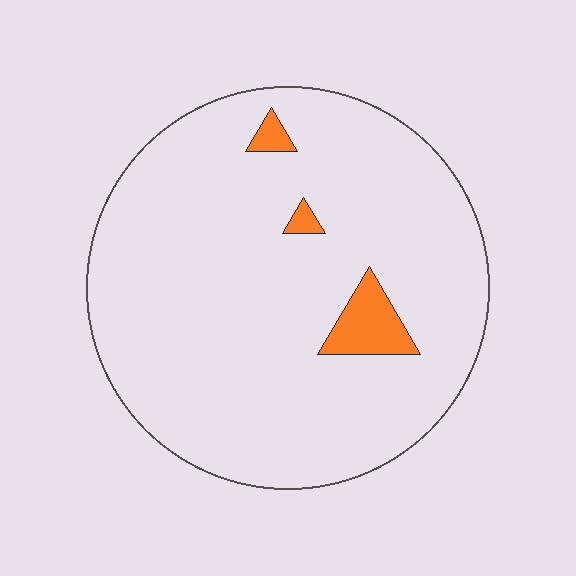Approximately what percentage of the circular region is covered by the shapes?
Approximately 5%.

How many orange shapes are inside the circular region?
3.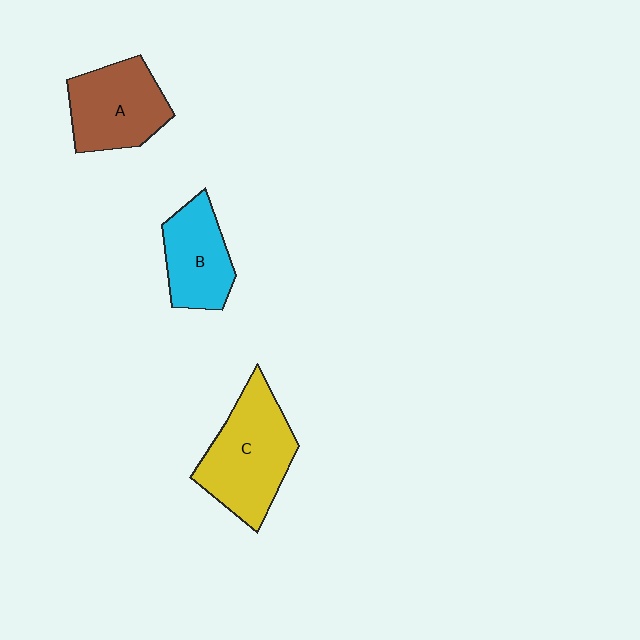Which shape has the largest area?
Shape C (yellow).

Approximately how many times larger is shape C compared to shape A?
Approximately 1.2 times.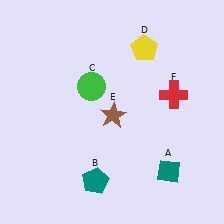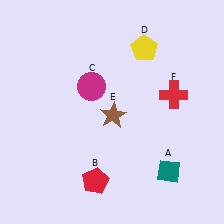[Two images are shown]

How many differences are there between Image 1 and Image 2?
There are 2 differences between the two images.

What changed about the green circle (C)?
In Image 1, C is green. In Image 2, it changed to magenta.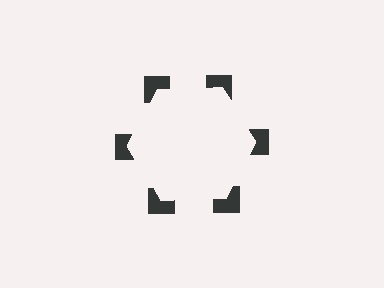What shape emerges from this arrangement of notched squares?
An illusory hexagon — its edges are inferred from the aligned wedge cuts in the notched squares, not physically drawn.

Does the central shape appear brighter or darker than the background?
It typically appears slightly brighter than the background, even though no actual brightness change is drawn.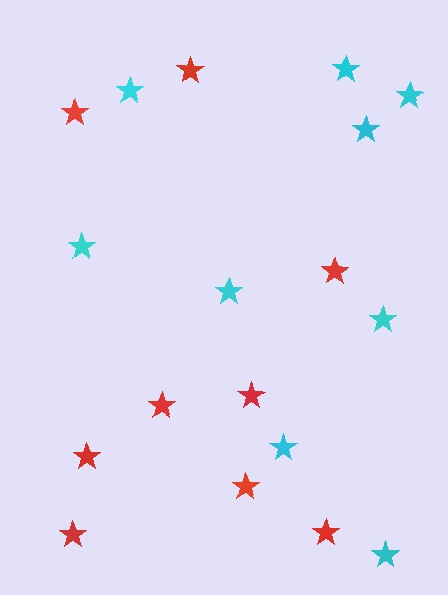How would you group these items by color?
There are 2 groups: one group of red stars (9) and one group of cyan stars (9).